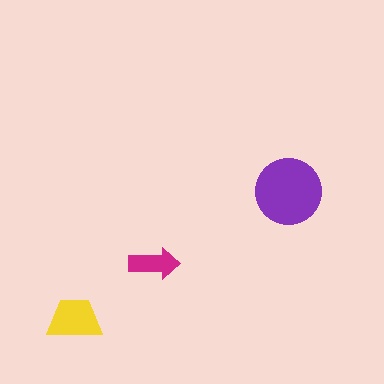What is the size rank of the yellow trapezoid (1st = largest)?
2nd.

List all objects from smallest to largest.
The magenta arrow, the yellow trapezoid, the purple circle.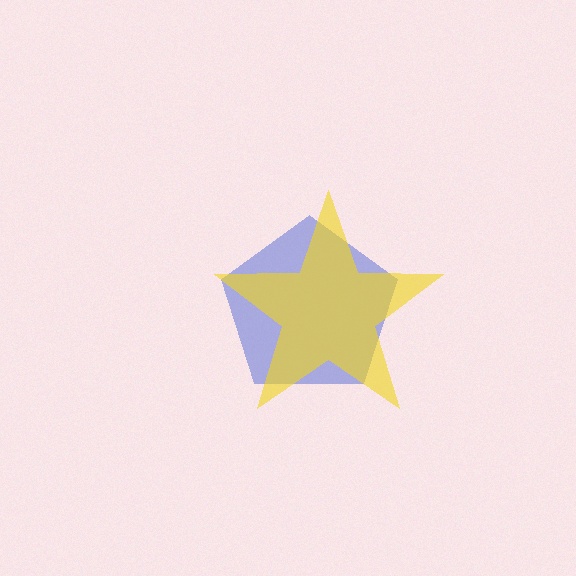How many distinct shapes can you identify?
There are 2 distinct shapes: a blue pentagon, a yellow star.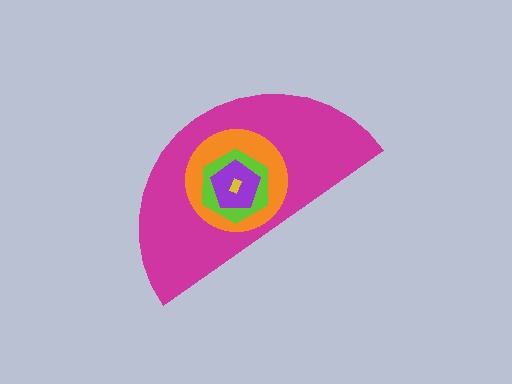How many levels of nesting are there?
5.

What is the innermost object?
The yellow rectangle.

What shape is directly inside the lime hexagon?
The purple pentagon.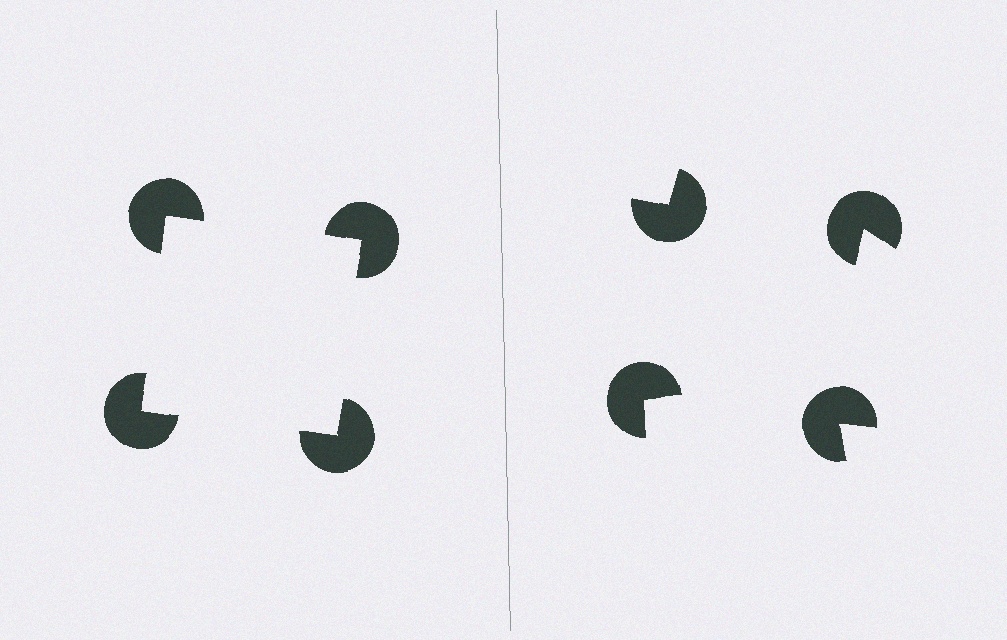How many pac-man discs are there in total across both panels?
8 — 4 on each side.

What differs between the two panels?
The pac-man discs are positioned identically on both sides; only the wedge orientations differ. On the left they align to a square; on the right they are misaligned.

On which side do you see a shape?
An illusory square appears on the left side. On the right side the wedge cuts are rotated, so no coherent shape forms.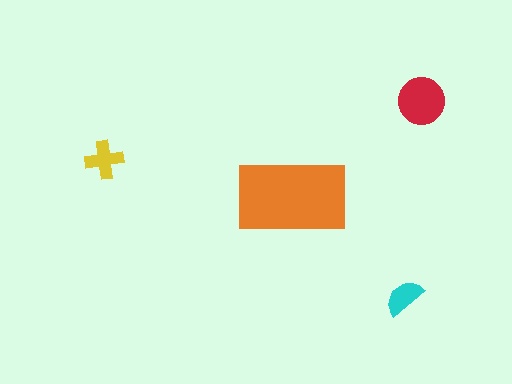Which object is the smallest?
The cyan semicircle.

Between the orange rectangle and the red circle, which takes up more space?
The orange rectangle.